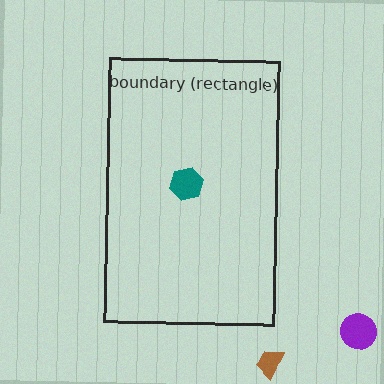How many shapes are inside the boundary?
1 inside, 2 outside.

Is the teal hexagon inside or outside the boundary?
Inside.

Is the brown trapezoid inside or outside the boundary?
Outside.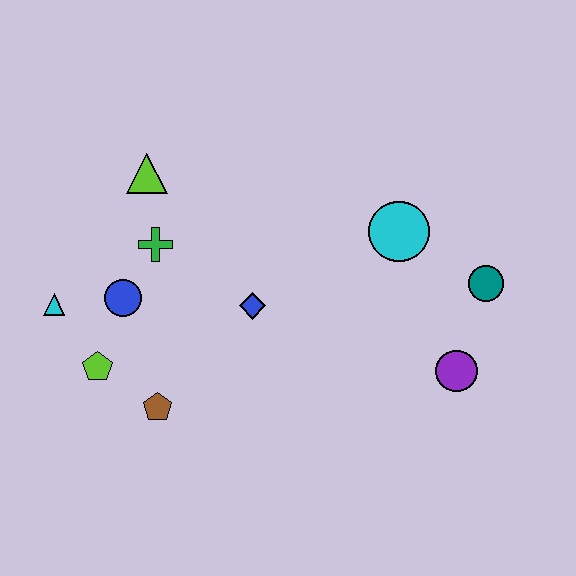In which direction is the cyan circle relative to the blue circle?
The cyan circle is to the right of the blue circle.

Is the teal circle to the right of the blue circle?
Yes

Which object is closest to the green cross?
The blue circle is closest to the green cross.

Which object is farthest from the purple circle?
The cyan triangle is farthest from the purple circle.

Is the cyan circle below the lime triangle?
Yes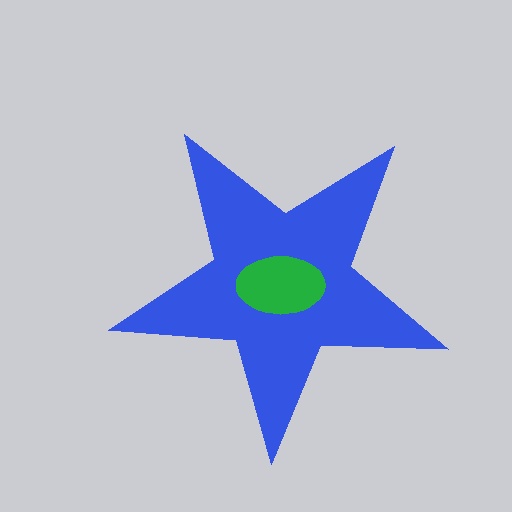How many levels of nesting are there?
2.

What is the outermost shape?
The blue star.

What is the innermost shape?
The green ellipse.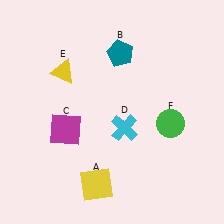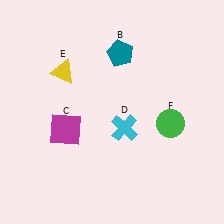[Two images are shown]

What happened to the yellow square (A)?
The yellow square (A) was removed in Image 2. It was in the bottom-left area of Image 1.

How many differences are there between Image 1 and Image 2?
There is 1 difference between the two images.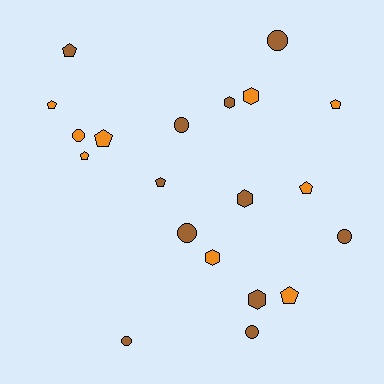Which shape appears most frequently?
Pentagon, with 8 objects.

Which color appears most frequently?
Brown, with 11 objects.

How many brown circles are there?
There are 6 brown circles.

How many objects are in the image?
There are 20 objects.